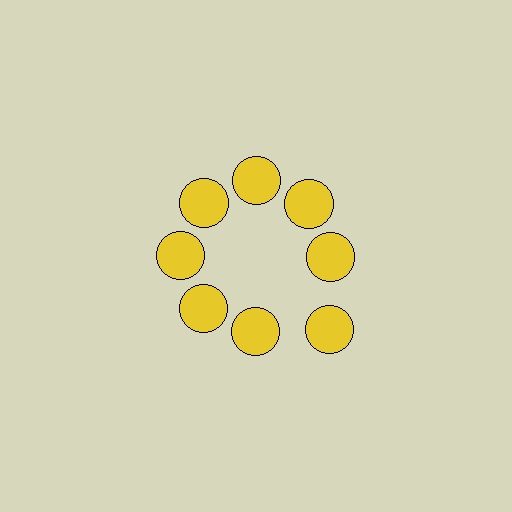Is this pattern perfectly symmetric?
No. The 8 yellow circles are arranged in a ring, but one element near the 4 o'clock position is pushed outward from the center, breaking the 8-fold rotational symmetry.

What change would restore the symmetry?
The symmetry would be restored by moving it inward, back onto the ring so that all 8 circles sit at equal angles and equal distance from the center.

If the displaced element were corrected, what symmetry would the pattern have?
It would have 8-fold rotational symmetry — the pattern would map onto itself every 45 degrees.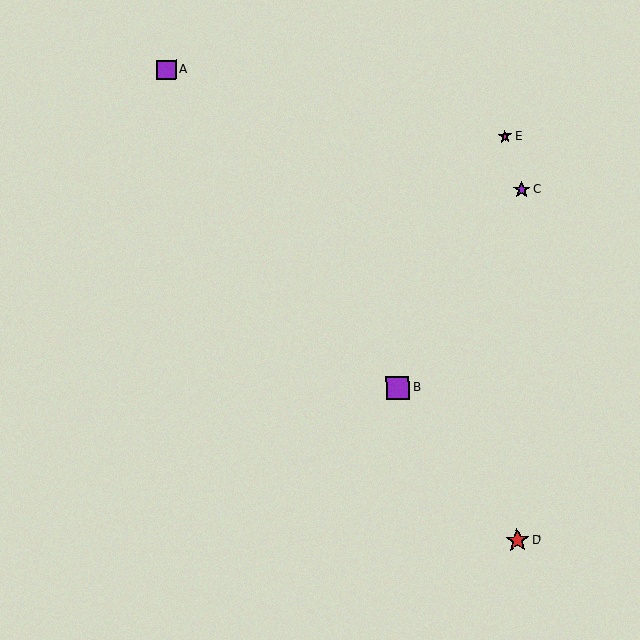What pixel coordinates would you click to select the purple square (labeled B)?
Click at (398, 388) to select the purple square B.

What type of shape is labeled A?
Shape A is a purple square.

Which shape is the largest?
The red star (labeled D) is the largest.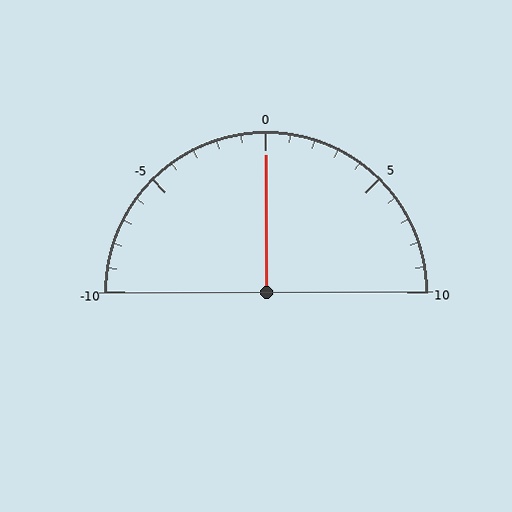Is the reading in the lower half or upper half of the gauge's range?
The reading is in the upper half of the range (-10 to 10).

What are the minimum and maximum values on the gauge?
The gauge ranges from -10 to 10.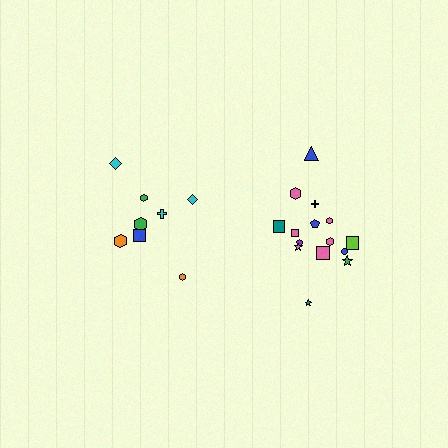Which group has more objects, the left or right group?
The right group.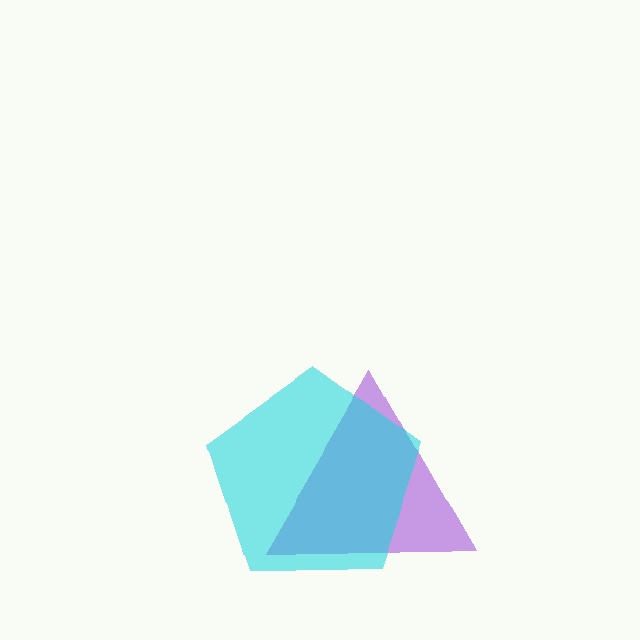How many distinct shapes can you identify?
There are 2 distinct shapes: a purple triangle, a cyan pentagon.